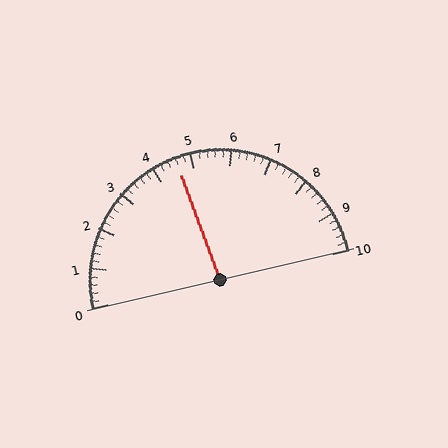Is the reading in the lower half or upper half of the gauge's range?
The reading is in the lower half of the range (0 to 10).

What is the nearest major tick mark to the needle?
The nearest major tick mark is 5.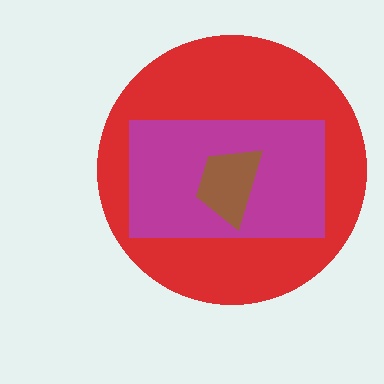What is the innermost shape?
The brown trapezoid.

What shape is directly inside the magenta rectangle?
The brown trapezoid.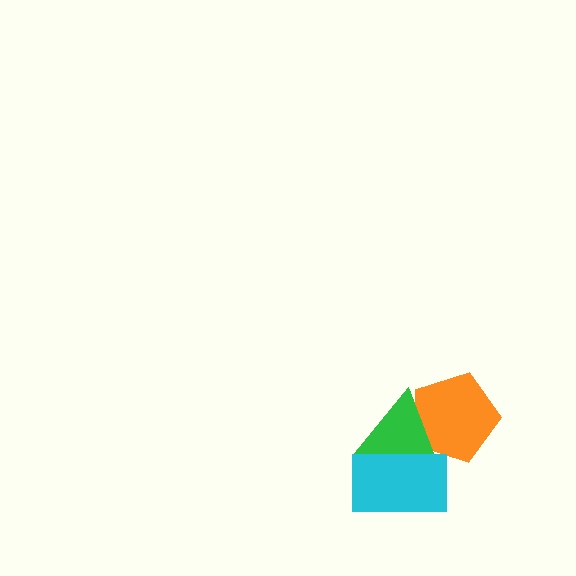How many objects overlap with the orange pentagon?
2 objects overlap with the orange pentagon.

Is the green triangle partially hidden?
Yes, it is partially covered by another shape.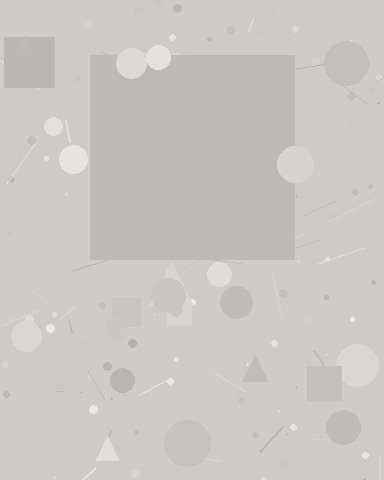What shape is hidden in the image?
A square is hidden in the image.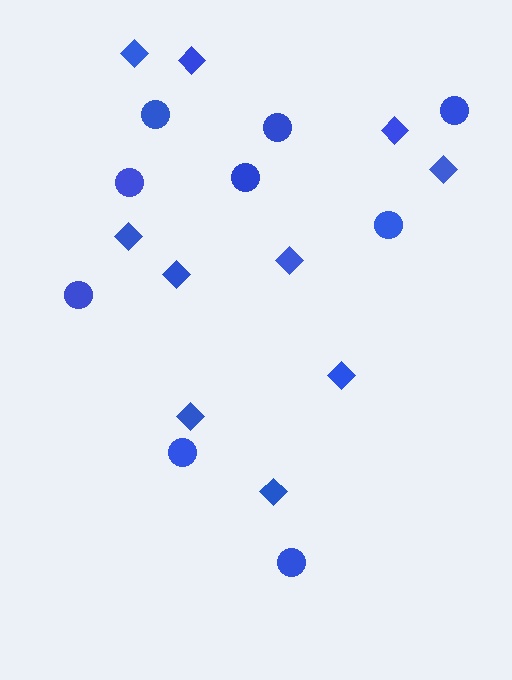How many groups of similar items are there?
There are 2 groups: one group of diamonds (10) and one group of circles (9).